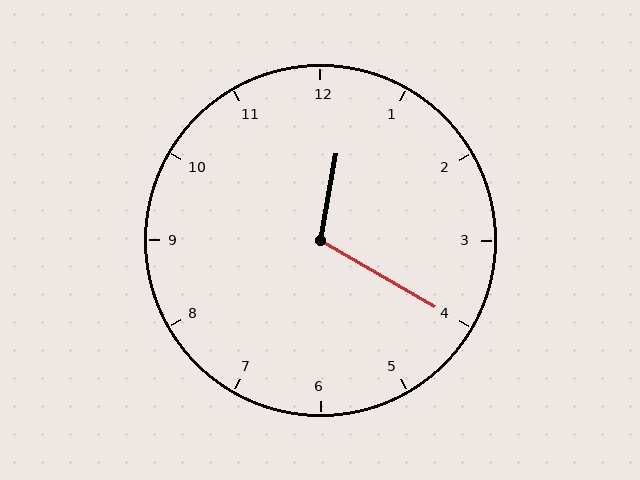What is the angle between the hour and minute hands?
Approximately 110 degrees.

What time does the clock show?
12:20.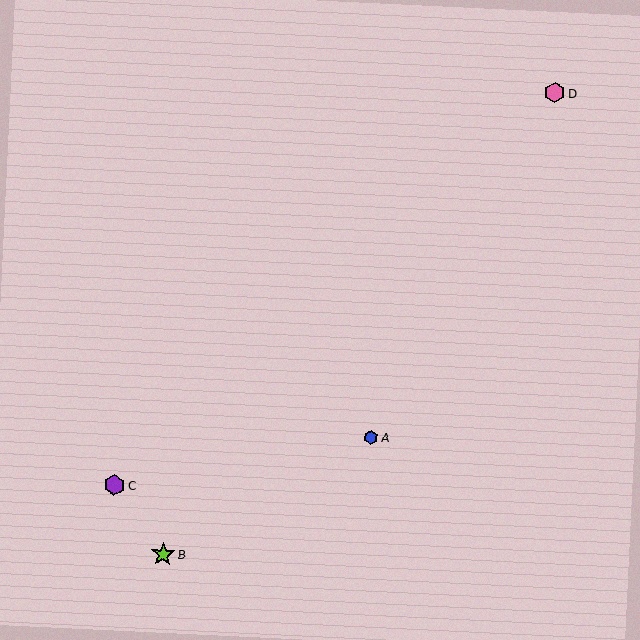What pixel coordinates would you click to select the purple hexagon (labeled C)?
Click at (114, 485) to select the purple hexagon C.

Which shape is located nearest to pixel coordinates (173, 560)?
The lime star (labeled B) at (163, 554) is nearest to that location.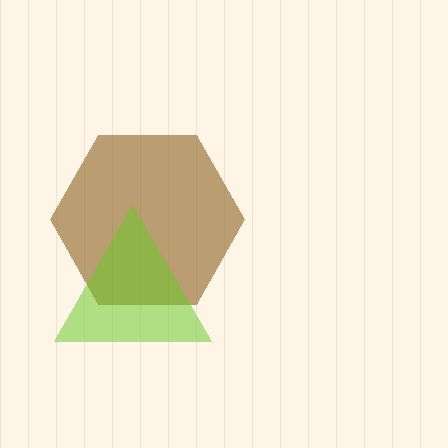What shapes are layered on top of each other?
The layered shapes are: a brown hexagon, a lime triangle.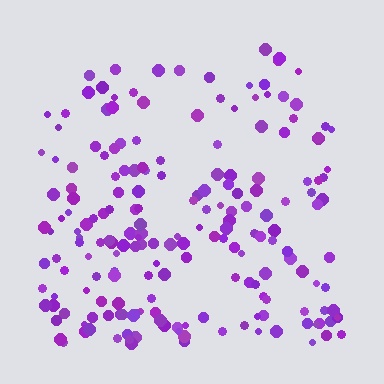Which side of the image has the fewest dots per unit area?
The top.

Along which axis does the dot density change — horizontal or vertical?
Vertical.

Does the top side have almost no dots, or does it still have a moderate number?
Still a moderate number, just noticeably fewer than the bottom.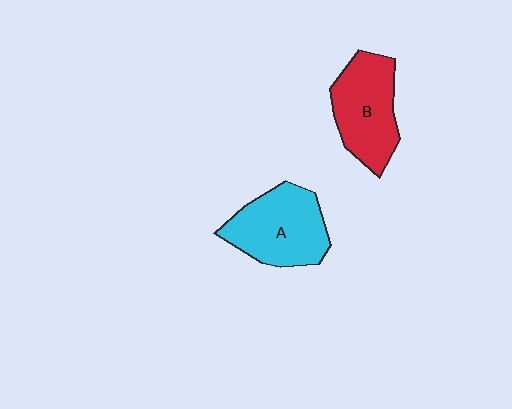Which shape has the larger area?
Shape A (cyan).